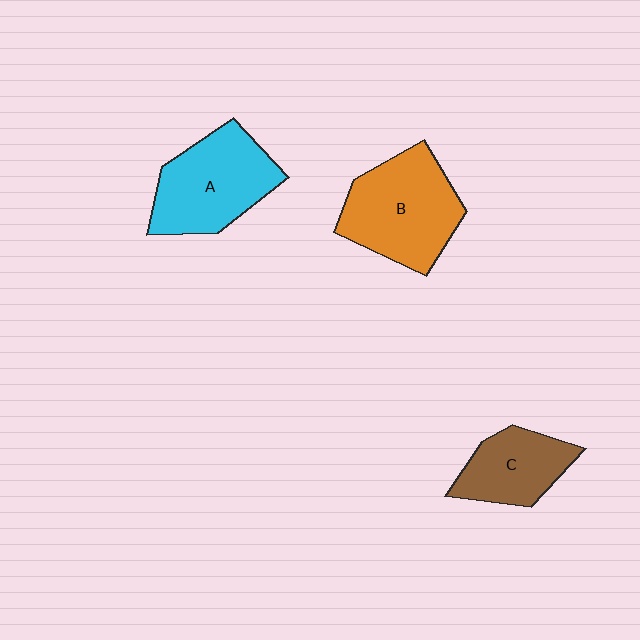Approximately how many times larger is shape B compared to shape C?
Approximately 1.5 times.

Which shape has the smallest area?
Shape C (brown).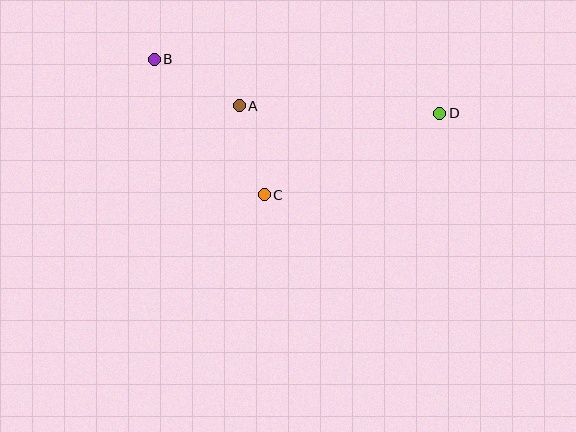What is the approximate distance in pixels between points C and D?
The distance between C and D is approximately 193 pixels.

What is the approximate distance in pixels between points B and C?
The distance between B and C is approximately 175 pixels.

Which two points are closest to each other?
Points A and C are closest to each other.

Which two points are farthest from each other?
Points B and D are farthest from each other.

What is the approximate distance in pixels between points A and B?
The distance between A and B is approximately 97 pixels.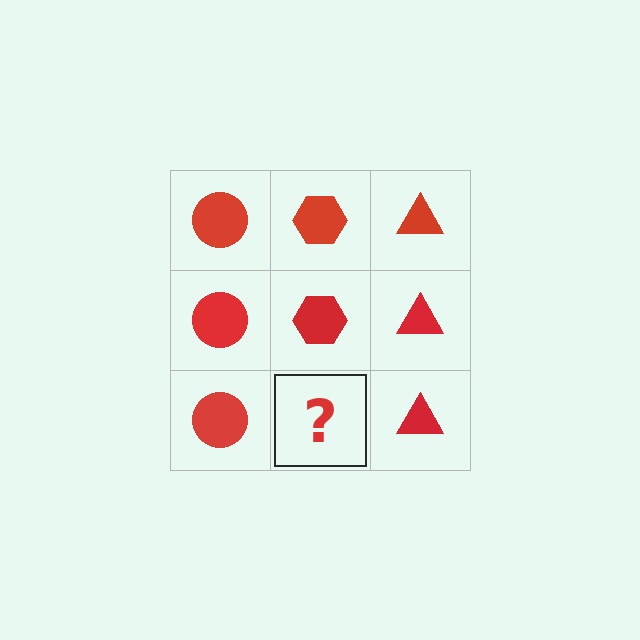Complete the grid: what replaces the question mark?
The question mark should be replaced with a red hexagon.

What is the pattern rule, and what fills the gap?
The rule is that each column has a consistent shape. The gap should be filled with a red hexagon.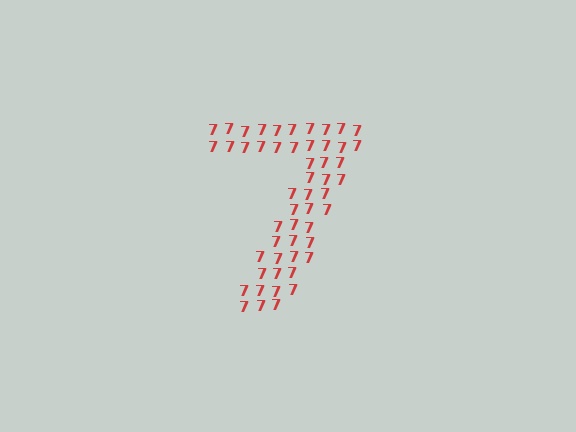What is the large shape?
The large shape is the digit 7.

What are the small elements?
The small elements are digit 7's.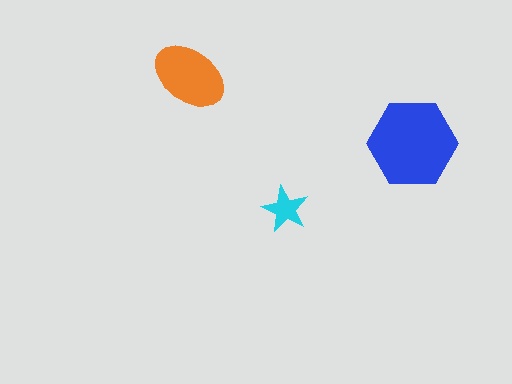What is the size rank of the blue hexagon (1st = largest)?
1st.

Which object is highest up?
The orange ellipse is topmost.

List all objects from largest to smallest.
The blue hexagon, the orange ellipse, the cyan star.